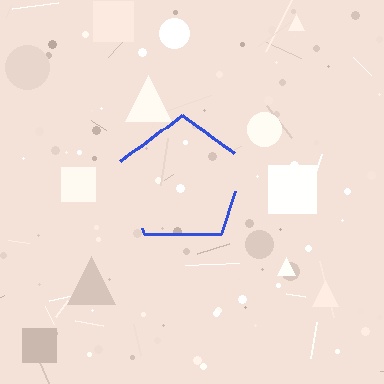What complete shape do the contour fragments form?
The contour fragments form a pentagon.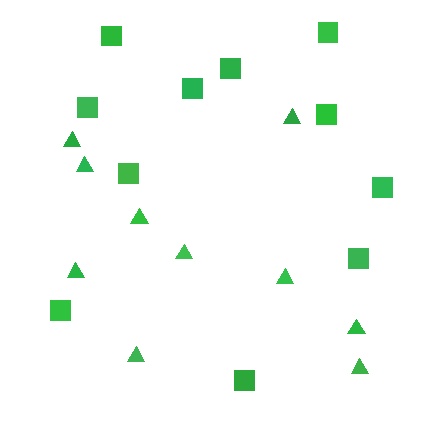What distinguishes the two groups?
There are 2 groups: one group of squares (11) and one group of triangles (10).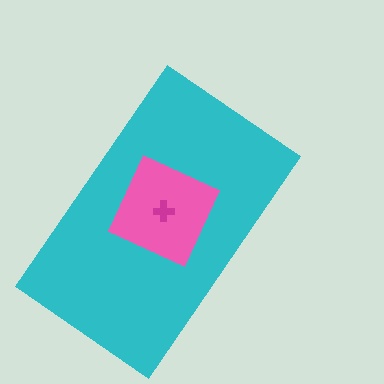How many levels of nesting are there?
3.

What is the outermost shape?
The cyan rectangle.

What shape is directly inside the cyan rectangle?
The pink square.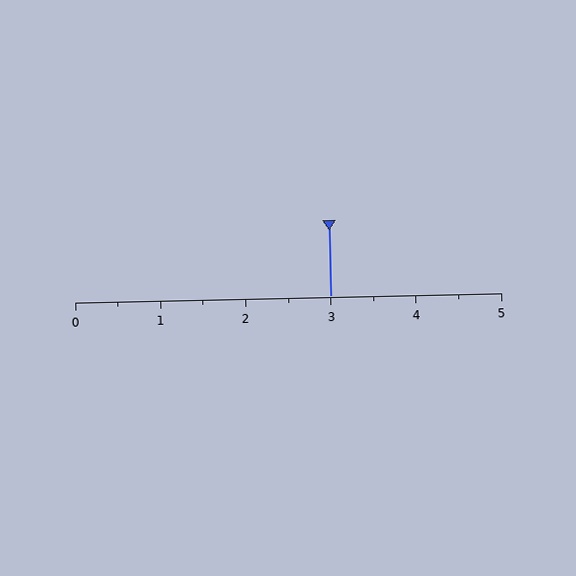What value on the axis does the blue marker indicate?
The marker indicates approximately 3.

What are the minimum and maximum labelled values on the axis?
The axis runs from 0 to 5.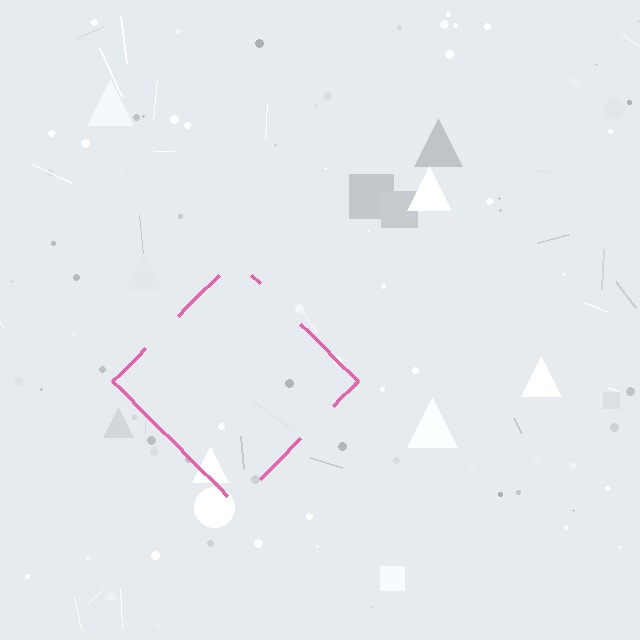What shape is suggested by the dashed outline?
The dashed outline suggests a diamond.